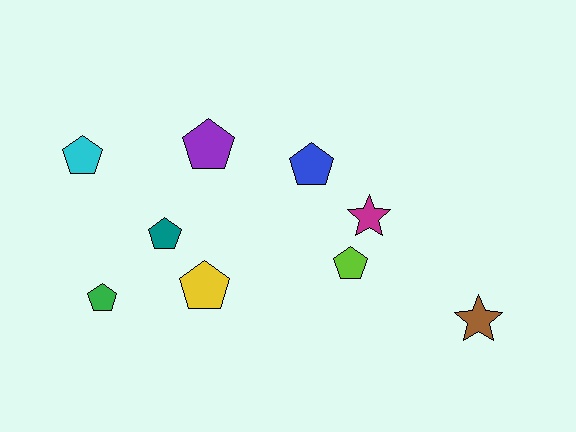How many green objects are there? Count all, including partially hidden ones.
There is 1 green object.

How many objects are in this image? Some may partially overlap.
There are 9 objects.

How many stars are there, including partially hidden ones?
There are 2 stars.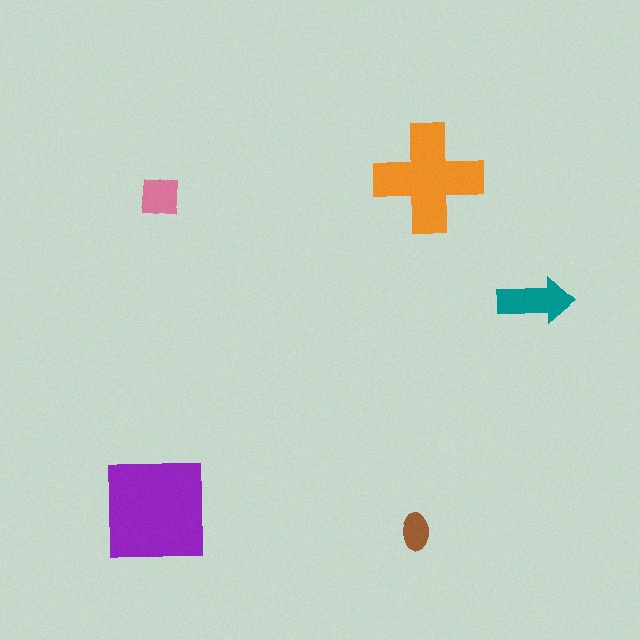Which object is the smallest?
The brown ellipse.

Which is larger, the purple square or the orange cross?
The purple square.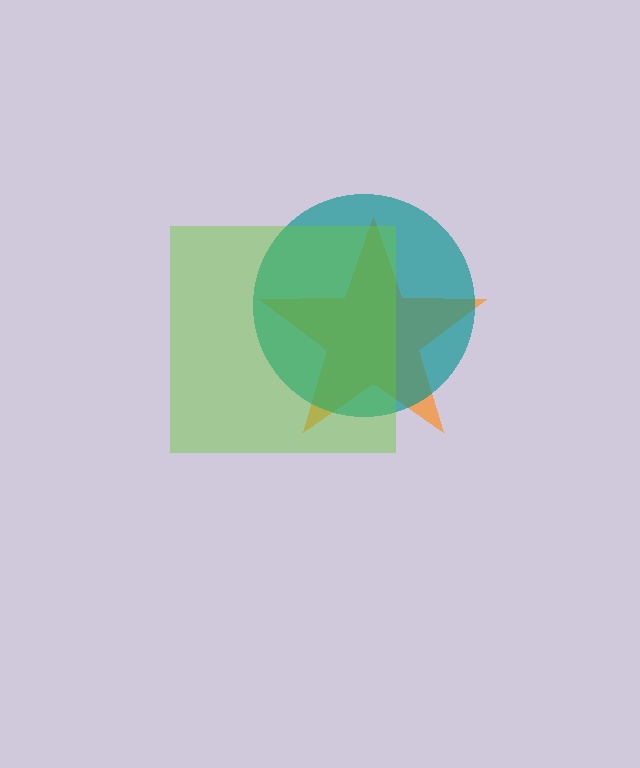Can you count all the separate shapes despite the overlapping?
Yes, there are 3 separate shapes.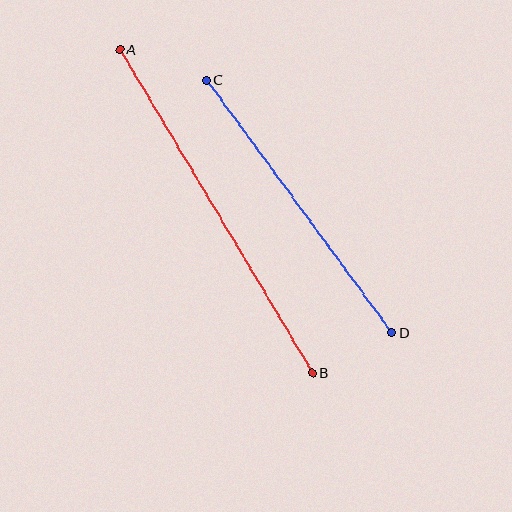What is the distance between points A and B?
The distance is approximately 376 pixels.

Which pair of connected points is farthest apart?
Points A and B are farthest apart.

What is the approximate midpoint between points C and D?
The midpoint is at approximately (299, 206) pixels.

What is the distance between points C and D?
The distance is approximately 313 pixels.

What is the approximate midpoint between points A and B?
The midpoint is at approximately (216, 211) pixels.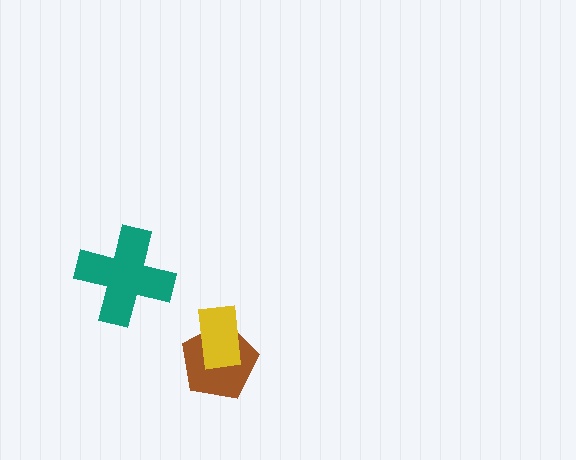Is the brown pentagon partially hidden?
Yes, it is partially covered by another shape.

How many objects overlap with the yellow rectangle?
1 object overlaps with the yellow rectangle.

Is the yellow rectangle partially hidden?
No, no other shape covers it.